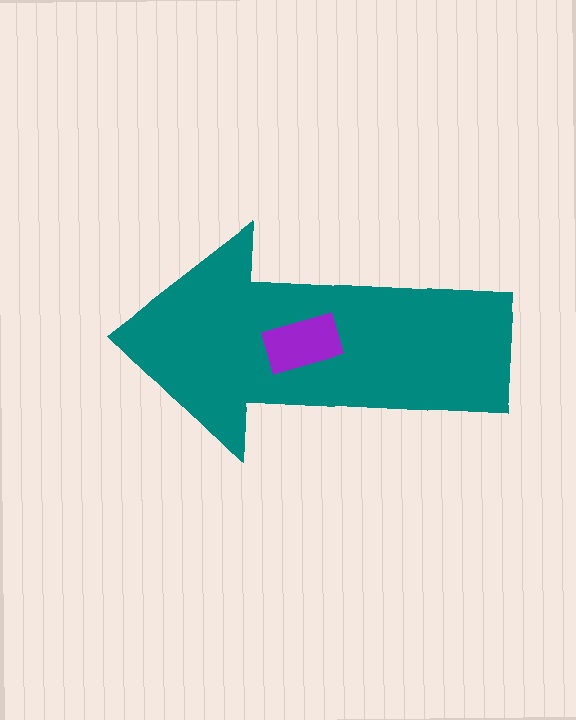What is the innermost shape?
The purple rectangle.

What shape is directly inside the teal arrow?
The purple rectangle.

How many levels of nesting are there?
2.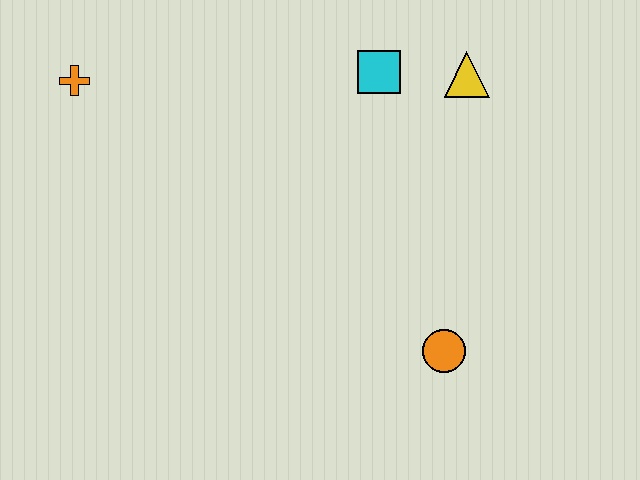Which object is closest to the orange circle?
The yellow triangle is closest to the orange circle.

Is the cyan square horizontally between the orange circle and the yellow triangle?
No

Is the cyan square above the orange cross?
Yes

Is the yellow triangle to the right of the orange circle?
Yes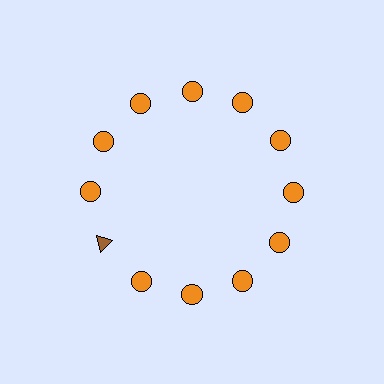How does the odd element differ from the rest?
It differs in both color (brown instead of orange) and shape (triangle instead of circle).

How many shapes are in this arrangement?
There are 12 shapes arranged in a ring pattern.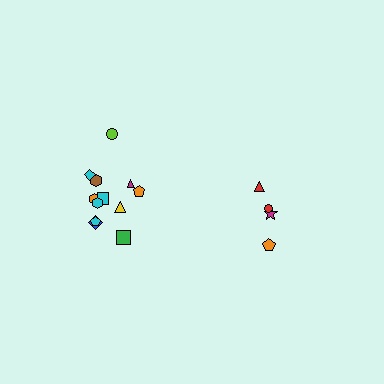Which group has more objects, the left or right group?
The left group.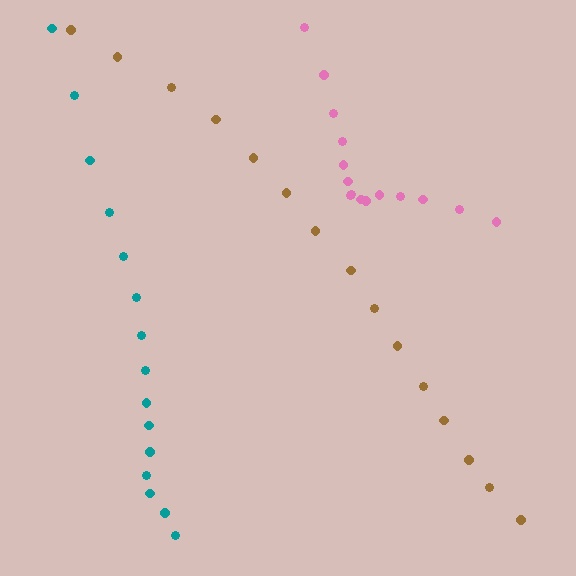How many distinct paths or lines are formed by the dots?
There are 3 distinct paths.